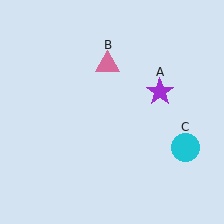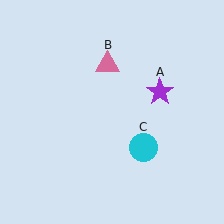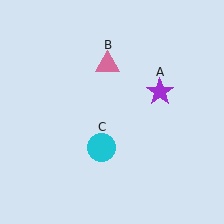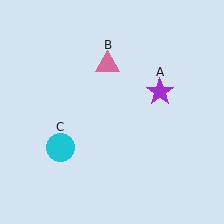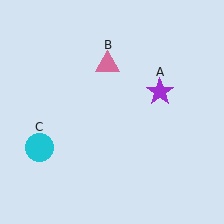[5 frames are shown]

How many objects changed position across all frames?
1 object changed position: cyan circle (object C).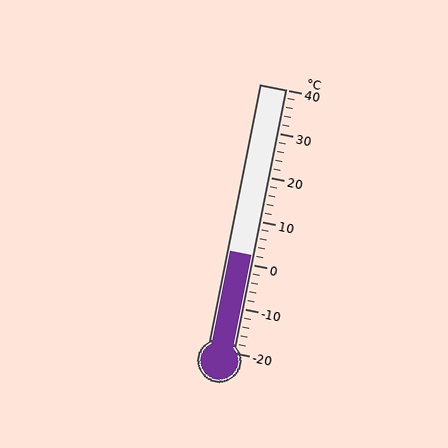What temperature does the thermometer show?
The thermometer shows approximately 2°C.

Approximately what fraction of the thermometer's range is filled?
The thermometer is filled to approximately 35% of its range.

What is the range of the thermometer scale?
The thermometer scale ranges from -20°C to 40°C.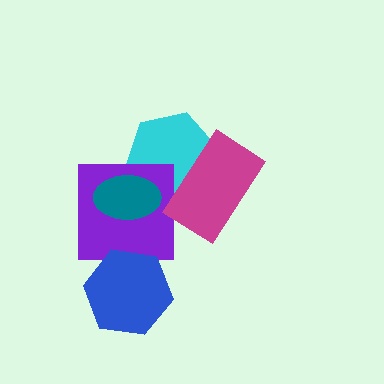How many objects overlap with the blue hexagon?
1 object overlaps with the blue hexagon.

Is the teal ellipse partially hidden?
No, no other shape covers it.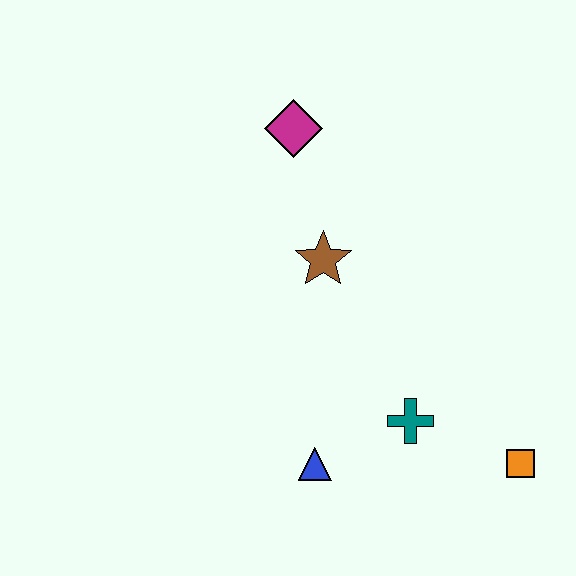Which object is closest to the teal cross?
The blue triangle is closest to the teal cross.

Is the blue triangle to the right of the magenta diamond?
Yes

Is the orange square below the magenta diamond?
Yes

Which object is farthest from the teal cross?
The magenta diamond is farthest from the teal cross.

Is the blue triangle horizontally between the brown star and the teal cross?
No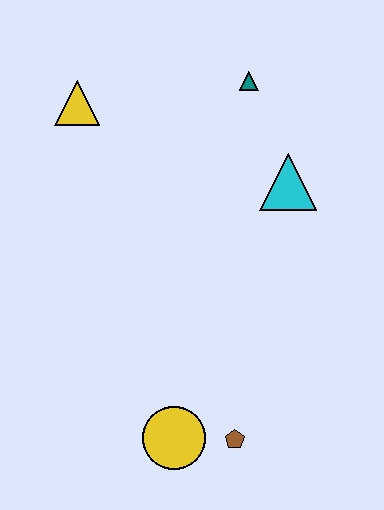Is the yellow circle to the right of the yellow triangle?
Yes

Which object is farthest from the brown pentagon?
The yellow triangle is farthest from the brown pentagon.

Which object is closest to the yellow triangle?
The teal triangle is closest to the yellow triangle.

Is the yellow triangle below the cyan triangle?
No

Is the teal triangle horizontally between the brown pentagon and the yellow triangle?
No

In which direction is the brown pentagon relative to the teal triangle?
The brown pentagon is below the teal triangle.